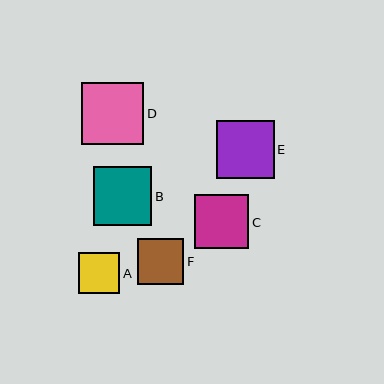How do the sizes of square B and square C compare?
Square B and square C are approximately the same size.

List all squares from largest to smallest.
From largest to smallest: D, B, E, C, F, A.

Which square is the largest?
Square D is the largest with a size of approximately 62 pixels.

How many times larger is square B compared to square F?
Square B is approximately 1.3 times the size of square F.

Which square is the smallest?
Square A is the smallest with a size of approximately 42 pixels.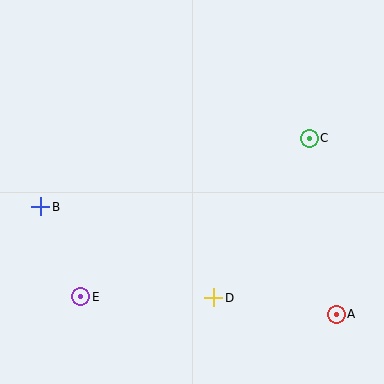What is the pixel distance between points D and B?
The distance between D and B is 195 pixels.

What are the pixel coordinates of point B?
Point B is at (41, 207).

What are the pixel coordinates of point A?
Point A is at (336, 314).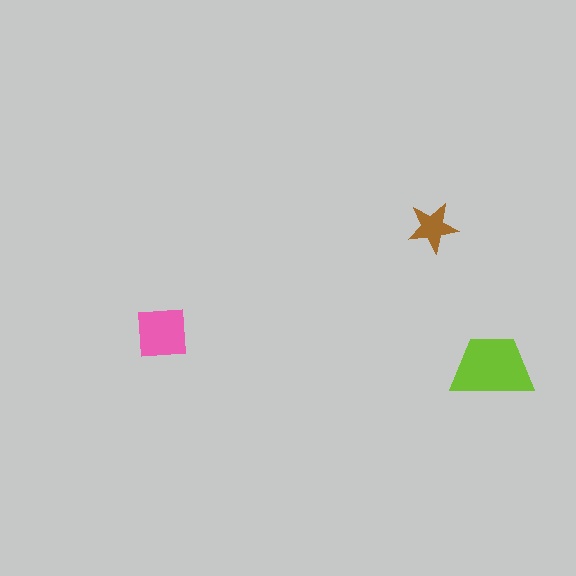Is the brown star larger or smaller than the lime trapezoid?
Smaller.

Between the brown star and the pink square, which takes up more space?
The pink square.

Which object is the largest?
The lime trapezoid.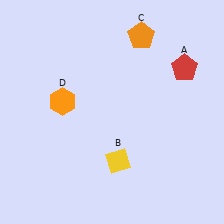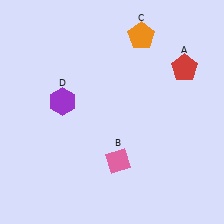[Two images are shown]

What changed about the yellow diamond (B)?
In Image 1, B is yellow. In Image 2, it changed to pink.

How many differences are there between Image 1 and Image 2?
There are 2 differences between the two images.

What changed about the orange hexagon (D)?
In Image 1, D is orange. In Image 2, it changed to purple.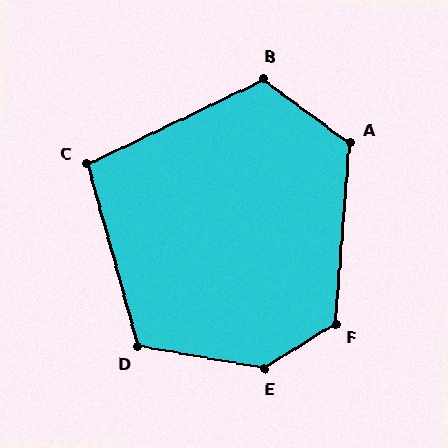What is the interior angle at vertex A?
Approximately 122 degrees (obtuse).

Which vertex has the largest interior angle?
E, at approximately 138 degrees.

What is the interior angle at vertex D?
Approximately 115 degrees (obtuse).